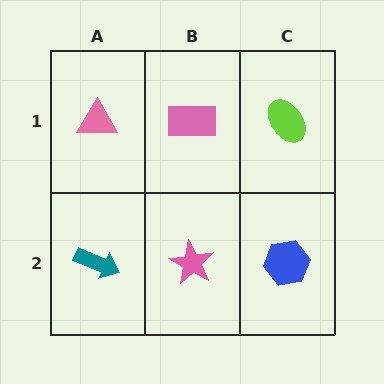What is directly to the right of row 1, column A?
A pink rectangle.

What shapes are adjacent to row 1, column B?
A pink star (row 2, column B), a pink triangle (row 1, column A), a lime ellipse (row 1, column C).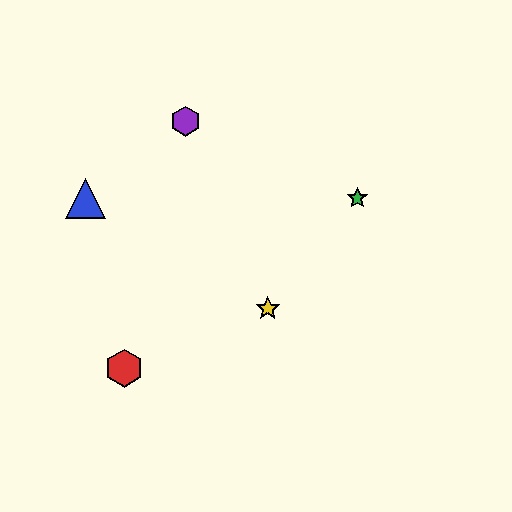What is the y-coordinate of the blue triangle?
The blue triangle is at y≈198.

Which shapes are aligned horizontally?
The blue triangle, the green star are aligned horizontally.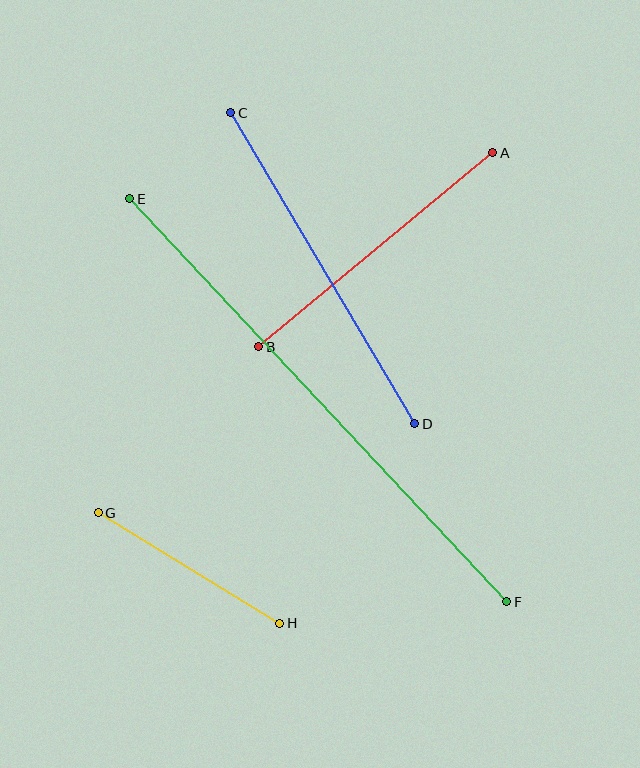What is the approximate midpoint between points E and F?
The midpoint is at approximately (318, 400) pixels.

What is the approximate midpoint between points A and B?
The midpoint is at approximately (376, 250) pixels.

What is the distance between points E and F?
The distance is approximately 551 pixels.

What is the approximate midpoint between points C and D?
The midpoint is at approximately (323, 268) pixels.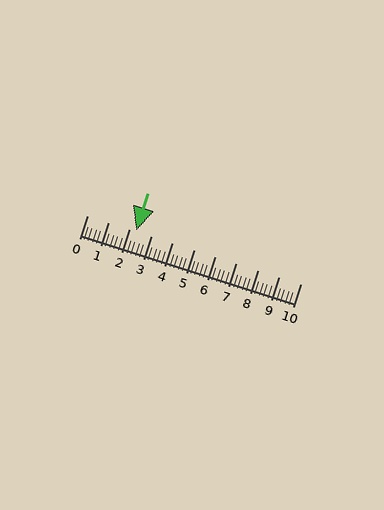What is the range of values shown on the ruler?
The ruler shows values from 0 to 10.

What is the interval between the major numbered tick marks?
The major tick marks are spaced 1 units apart.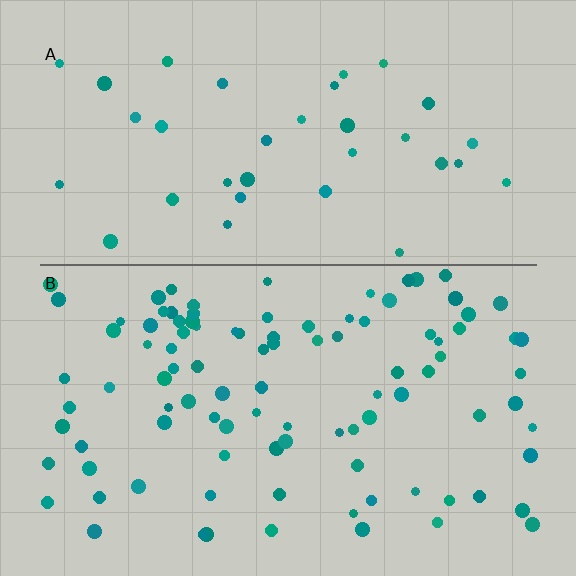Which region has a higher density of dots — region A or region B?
B (the bottom).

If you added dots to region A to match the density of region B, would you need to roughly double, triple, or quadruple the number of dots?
Approximately triple.